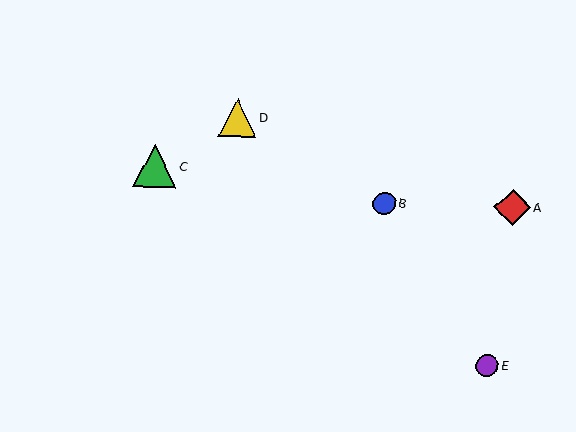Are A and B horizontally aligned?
Yes, both are at y≈207.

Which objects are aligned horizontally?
Objects A, B are aligned horizontally.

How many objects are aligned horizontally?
2 objects (A, B) are aligned horizontally.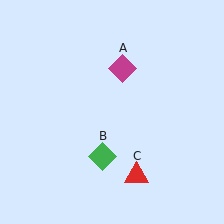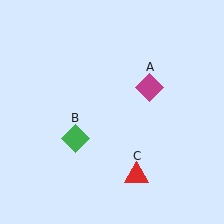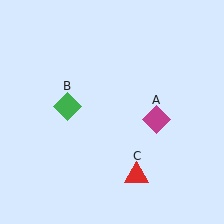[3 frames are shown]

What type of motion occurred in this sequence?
The magenta diamond (object A), green diamond (object B) rotated clockwise around the center of the scene.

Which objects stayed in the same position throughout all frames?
Red triangle (object C) remained stationary.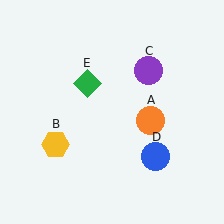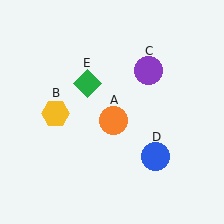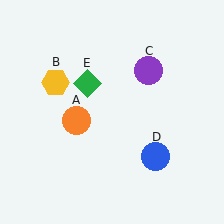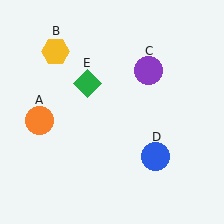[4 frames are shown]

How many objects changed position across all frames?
2 objects changed position: orange circle (object A), yellow hexagon (object B).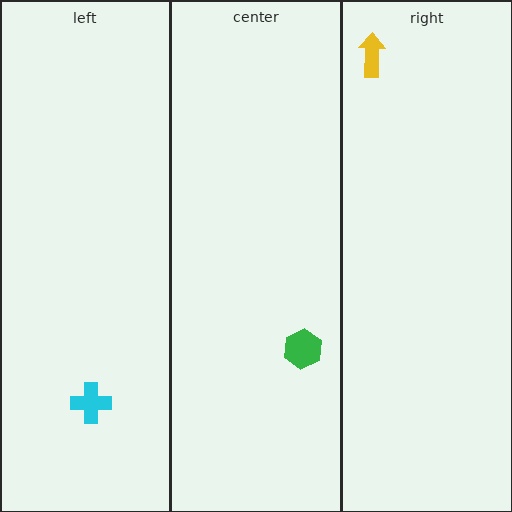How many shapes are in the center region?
1.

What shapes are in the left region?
The cyan cross.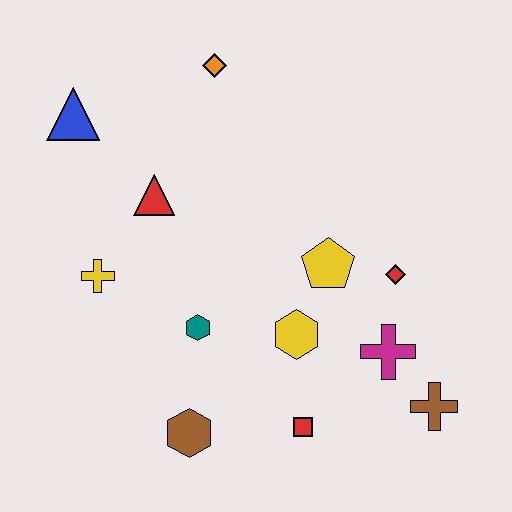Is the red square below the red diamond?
Yes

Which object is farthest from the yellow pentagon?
The blue triangle is farthest from the yellow pentagon.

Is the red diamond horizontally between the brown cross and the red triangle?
Yes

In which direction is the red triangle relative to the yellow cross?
The red triangle is above the yellow cross.